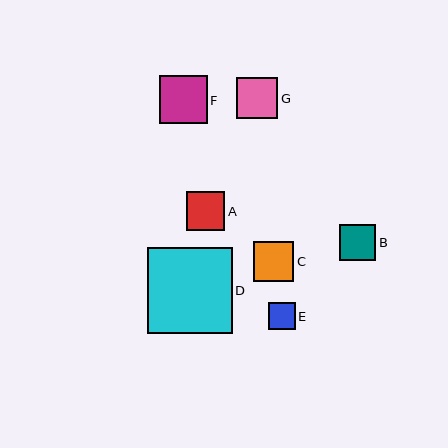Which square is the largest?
Square D is the largest with a size of approximately 85 pixels.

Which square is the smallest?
Square E is the smallest with a size of approximately 27 pixels.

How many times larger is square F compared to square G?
Square F is approximately 1.1 times the size of square G.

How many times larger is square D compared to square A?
Square D is approximately 2.2 times the size of square A.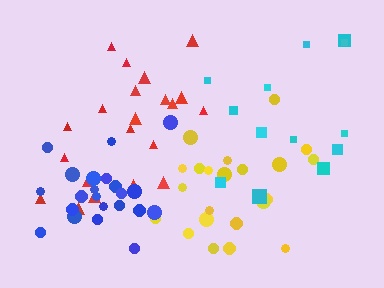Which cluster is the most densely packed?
Blue.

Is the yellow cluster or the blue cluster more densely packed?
Blue.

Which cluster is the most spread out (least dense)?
Red.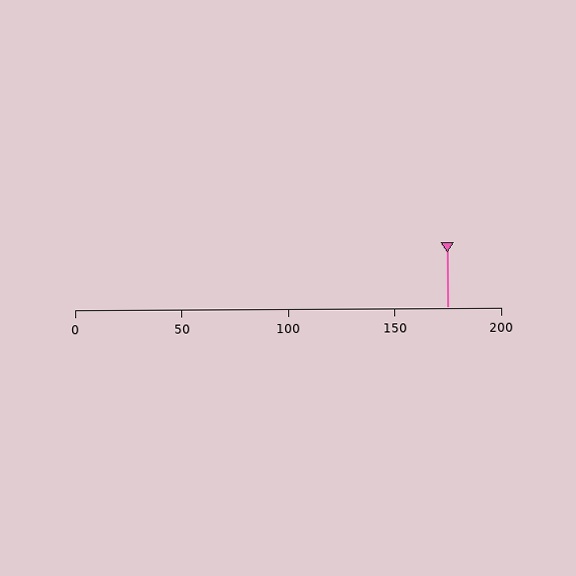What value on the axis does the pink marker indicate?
The marker indicates approximately 175.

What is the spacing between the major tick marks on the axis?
The major ticks are spaced 50 apart.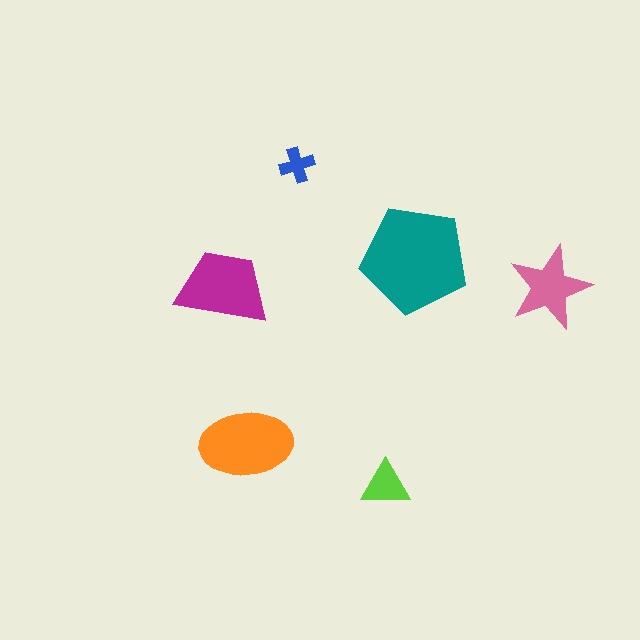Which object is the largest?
The teal pentagon.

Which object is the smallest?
The blue cross.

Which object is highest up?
The blue cross is topmost.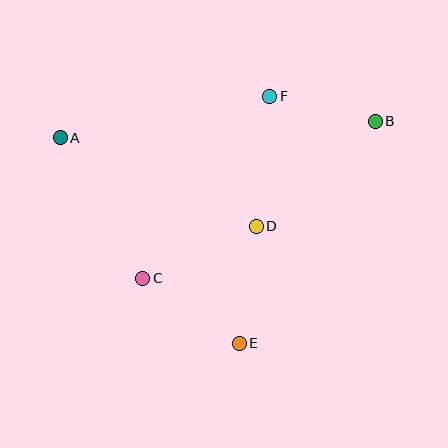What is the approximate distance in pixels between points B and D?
The distance between B and D is approximately 158 pixels.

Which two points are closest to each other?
Points B and F are closest to each other.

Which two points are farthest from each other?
Points A and B are farthest from each other.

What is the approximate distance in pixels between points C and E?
The distance between C and E is approximately 116 pixels.